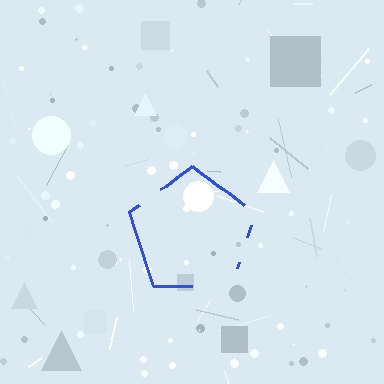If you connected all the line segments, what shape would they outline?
They would outline a pentagon.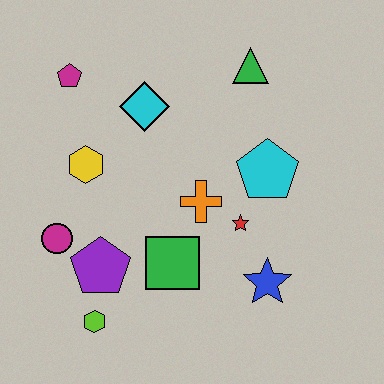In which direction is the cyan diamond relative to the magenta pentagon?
The cyan diamond is to the right of the magenta pentagon.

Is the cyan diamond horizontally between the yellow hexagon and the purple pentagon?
No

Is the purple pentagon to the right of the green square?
No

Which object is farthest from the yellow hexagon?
The blue star is farthest from the yellow hexagon.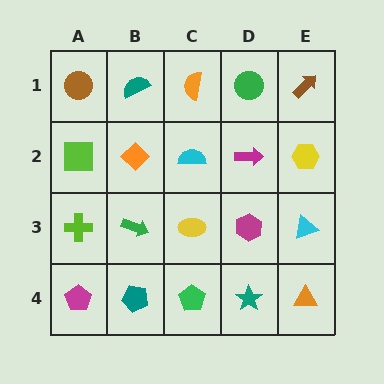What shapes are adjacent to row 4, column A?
A lime cross (row 3, column A), a teal pentagon (row 4, column B).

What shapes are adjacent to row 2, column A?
A brown circle (row 1, column A), a lime cross (row 3, column A), an orange diamond (row 2, column B).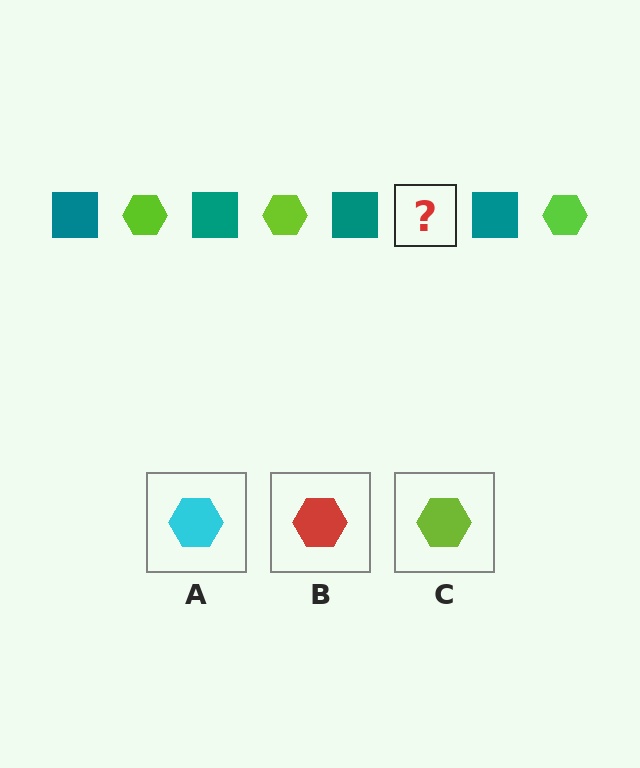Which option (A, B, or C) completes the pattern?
C.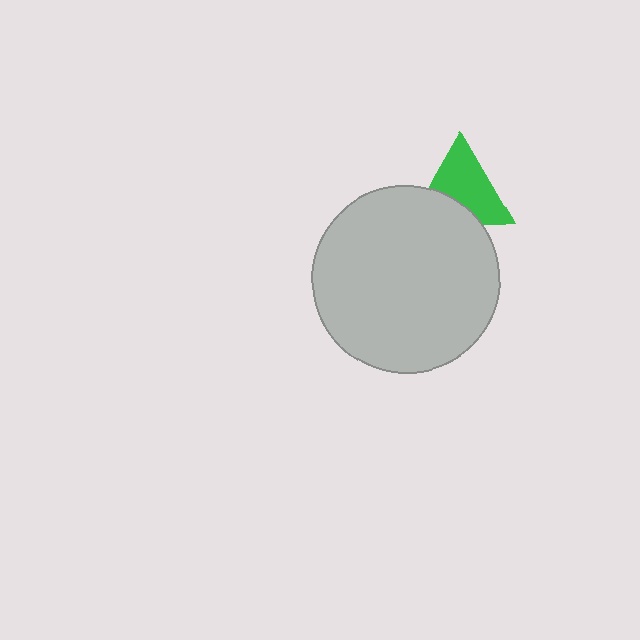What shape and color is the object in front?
The object in front is a light gray circle.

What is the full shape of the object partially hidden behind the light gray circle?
The partially hidden object is a green triangle.